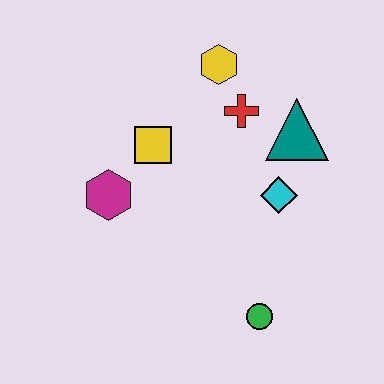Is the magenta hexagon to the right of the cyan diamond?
No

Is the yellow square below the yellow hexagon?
Yes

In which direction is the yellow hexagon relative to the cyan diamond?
The yellow hexagon is above the cyan diamond.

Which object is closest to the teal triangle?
The red cross is closest to the teal triangle.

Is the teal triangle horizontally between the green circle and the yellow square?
No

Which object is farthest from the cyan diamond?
The magenta hexagon is farthest from the cyan diamond.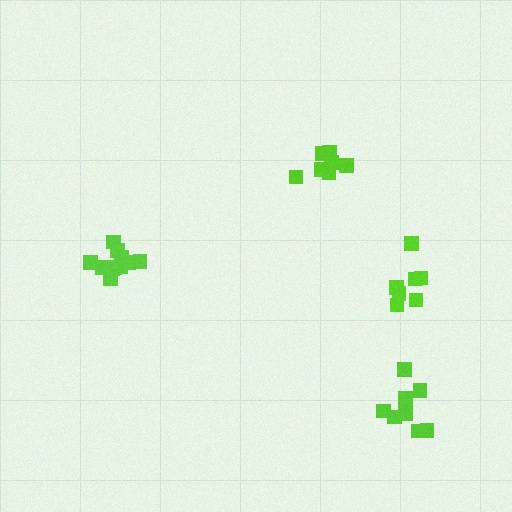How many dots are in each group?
Group 1: 7 dots, Group 2: 11 dots, Group 3: 7 dots, Group 4: 10 dots (35 total).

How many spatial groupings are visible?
There are 4 spatial groupings.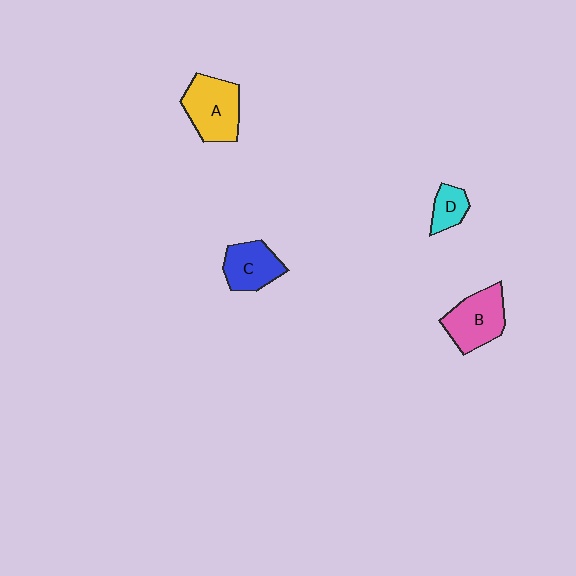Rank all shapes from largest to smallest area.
From largest to smallest: A (yellow), B (pink), C (blue), D (cyan).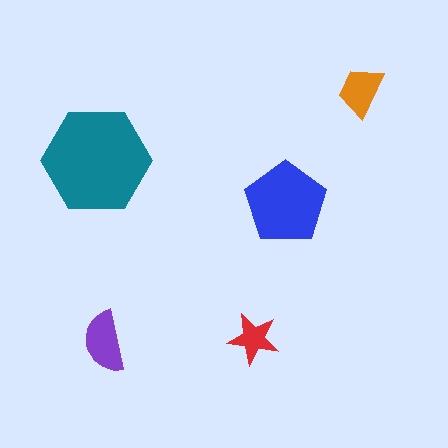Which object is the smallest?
The red star.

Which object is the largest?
The teal hexagon.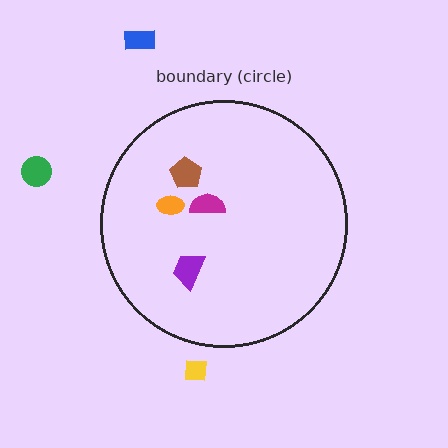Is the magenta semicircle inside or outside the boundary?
Inside.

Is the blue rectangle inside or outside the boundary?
Outside.